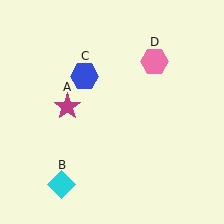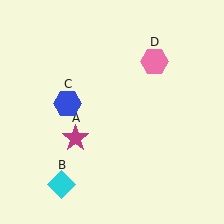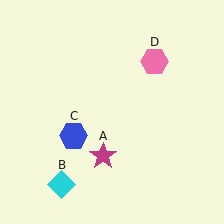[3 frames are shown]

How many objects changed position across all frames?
2 objects changed position: magenta star (object A), blue hexagon (object C).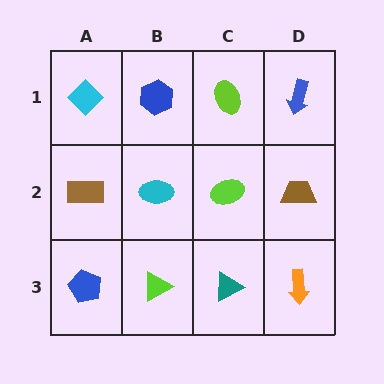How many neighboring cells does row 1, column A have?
2.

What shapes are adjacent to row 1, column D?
A brown trapezoid (row 2, column D), a lime ellipse (row 1, column C).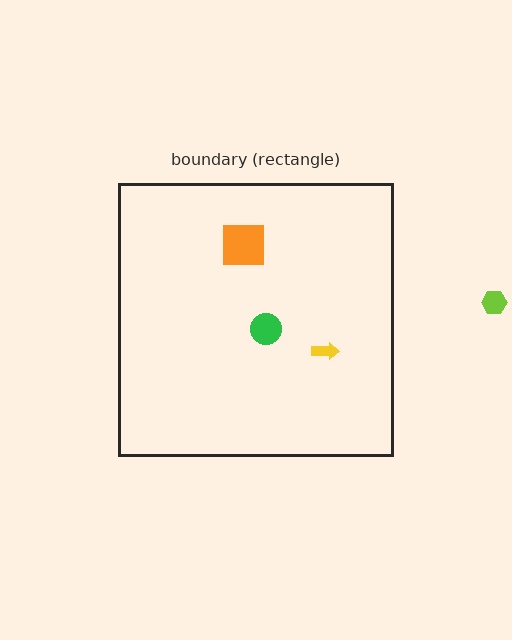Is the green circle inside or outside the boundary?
Inside.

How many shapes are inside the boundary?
3 inside, 1 outside.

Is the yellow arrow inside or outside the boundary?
Inside.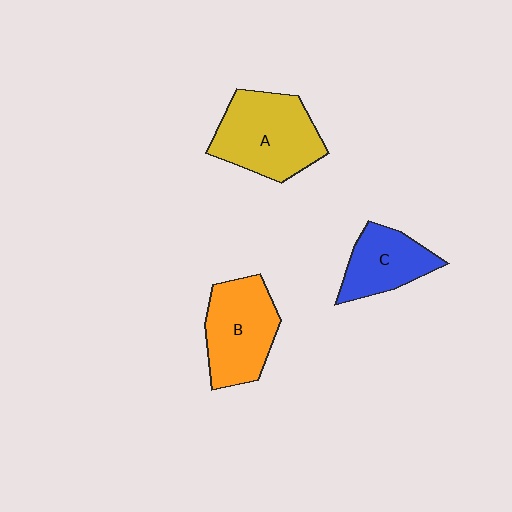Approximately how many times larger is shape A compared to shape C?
Approximately 1.5 times.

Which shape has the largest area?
Shape A (yellow).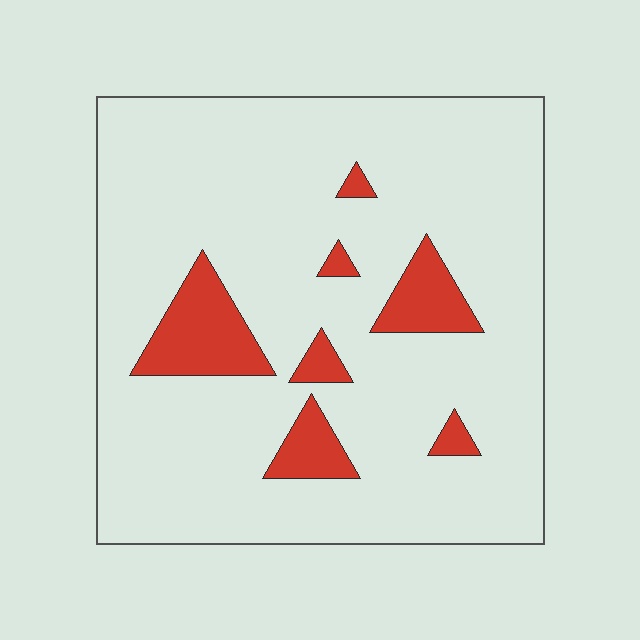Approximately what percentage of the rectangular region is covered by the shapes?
Approximately 10%.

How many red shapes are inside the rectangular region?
7.